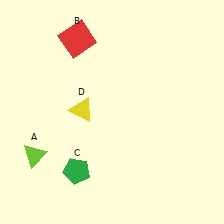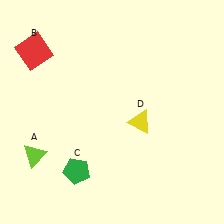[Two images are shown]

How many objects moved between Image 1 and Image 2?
2 objects moved between the two images.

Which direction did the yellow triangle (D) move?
The yellow triangle (D) moved right.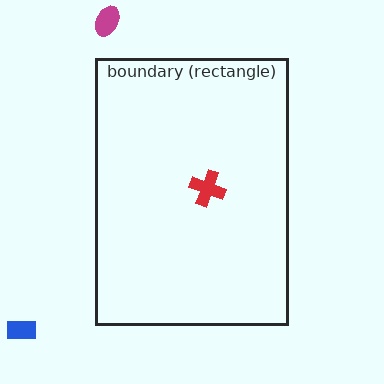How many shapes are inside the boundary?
1 inside, 2 outside.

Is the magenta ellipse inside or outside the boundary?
Outside.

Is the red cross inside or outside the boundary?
Inside.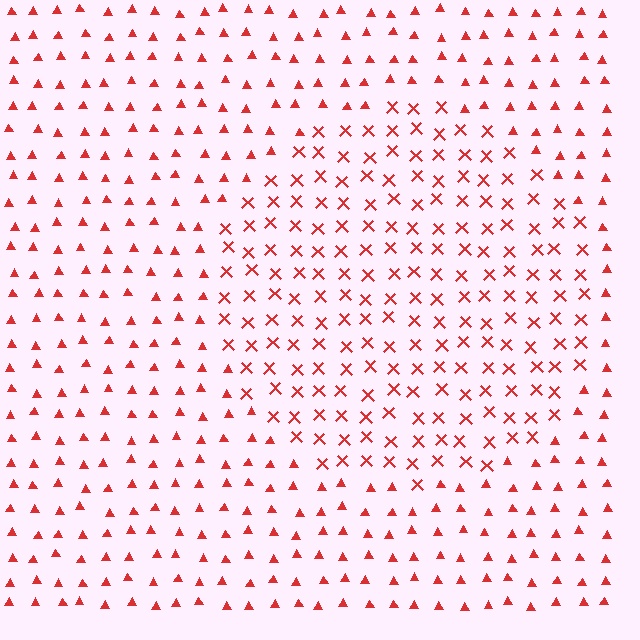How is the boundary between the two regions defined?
The boundary is defined by a change in element shape: X marks inside vs. triangles outside. All elements share the same color and spacing.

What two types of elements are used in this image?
The image uses X marks inside the circle region and triangles outside it.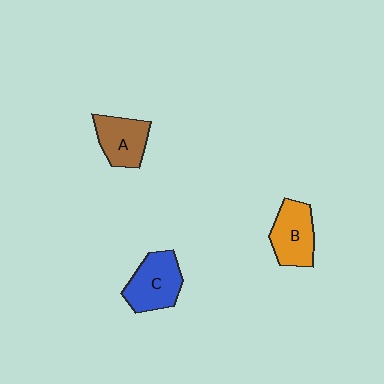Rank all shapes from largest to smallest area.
From largest to smallest: C (blue), B (orange), A (brown).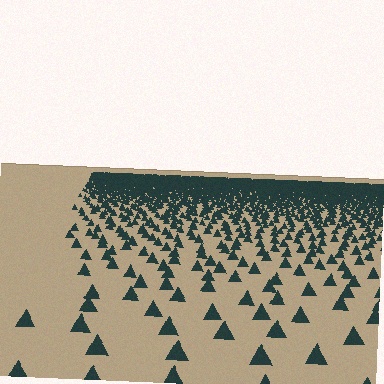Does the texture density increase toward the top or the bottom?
Density increases toward the top.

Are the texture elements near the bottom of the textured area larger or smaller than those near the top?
Larger. Near the bottom, elements are closer to the viewer and appear at a bigger on-screen size.